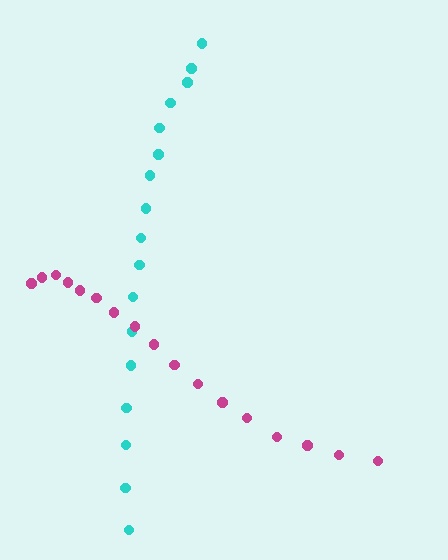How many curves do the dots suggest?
There are 2 distinct paths.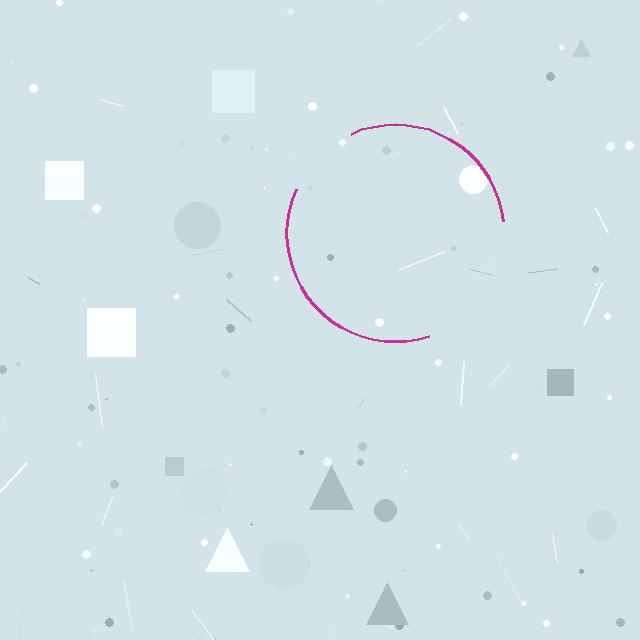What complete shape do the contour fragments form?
The contour fragments form a circle.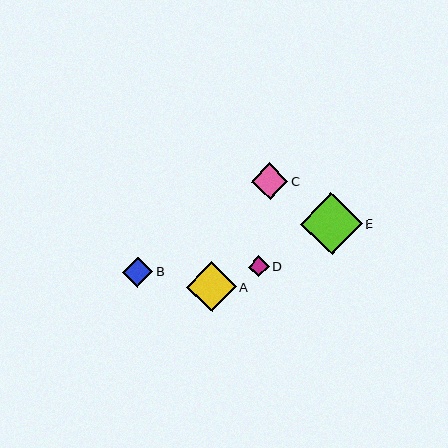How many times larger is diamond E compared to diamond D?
Diamond E is approximately 3.0 times the size of diamond D.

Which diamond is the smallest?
Diamond D is the smallest with a size of approximately 21 pixels.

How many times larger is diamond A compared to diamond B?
Diamond A is approximately 1.6 times the size of diamond B.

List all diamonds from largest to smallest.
From largest to smallest: E, A, C, B, D.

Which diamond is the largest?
Diamond E is the largest with a size of approximately 62 pixels.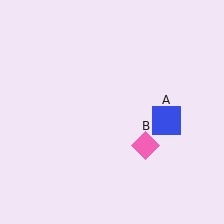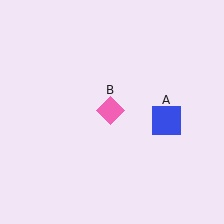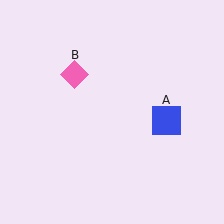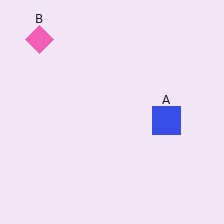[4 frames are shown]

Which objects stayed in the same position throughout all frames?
Blue square (object A) remained stationary.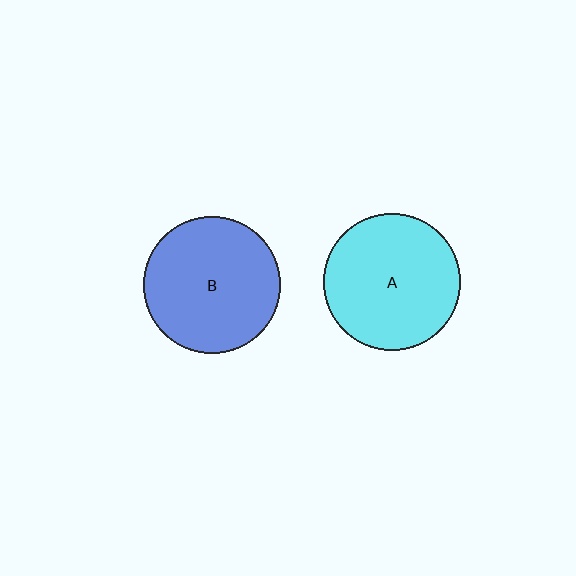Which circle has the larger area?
Circle B (blue).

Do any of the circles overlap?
No, none of the circles overlap.